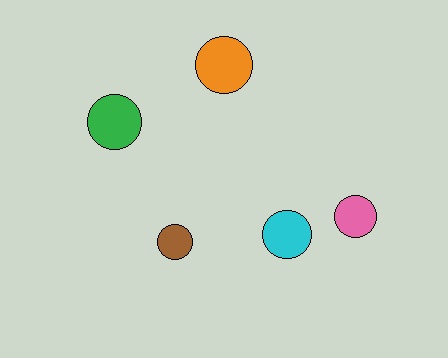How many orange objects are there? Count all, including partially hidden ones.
There is 1 orange object.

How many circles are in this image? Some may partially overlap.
There are 5 circles.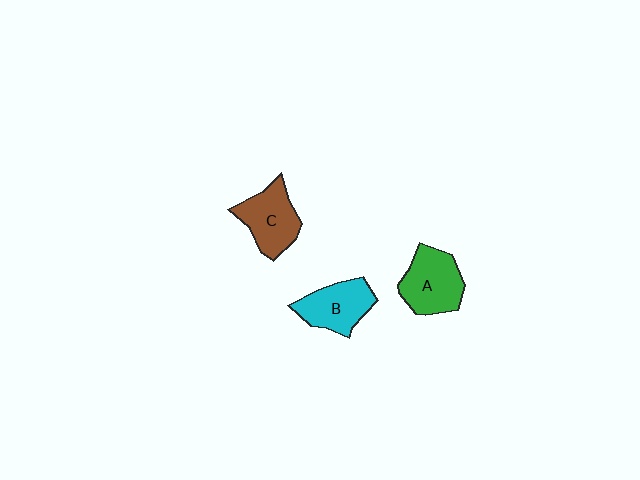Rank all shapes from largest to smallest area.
From largest to smallest: A (green), C (brown), B (cyan).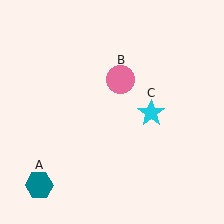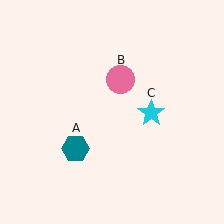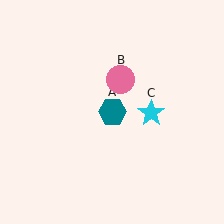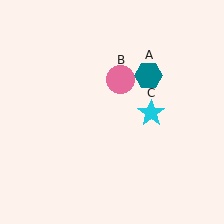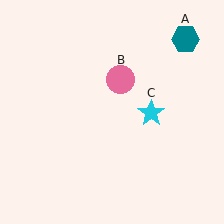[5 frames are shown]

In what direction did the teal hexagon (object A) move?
The teal hexagon (object A) moved up and to the right.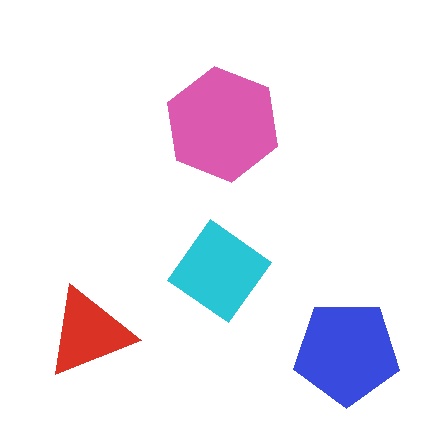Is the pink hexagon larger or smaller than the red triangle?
Larger.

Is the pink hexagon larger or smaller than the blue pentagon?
Larger.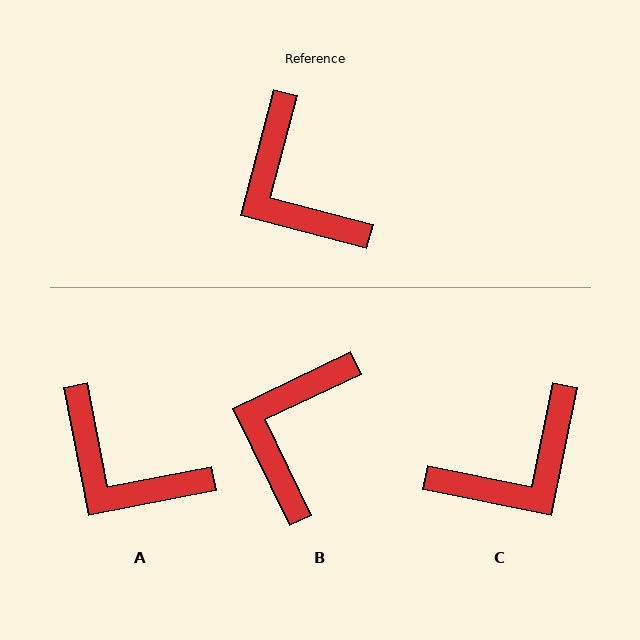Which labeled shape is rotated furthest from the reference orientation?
C, about 93 degrees away.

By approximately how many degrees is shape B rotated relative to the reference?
Approximately 50 degrees clockwise.